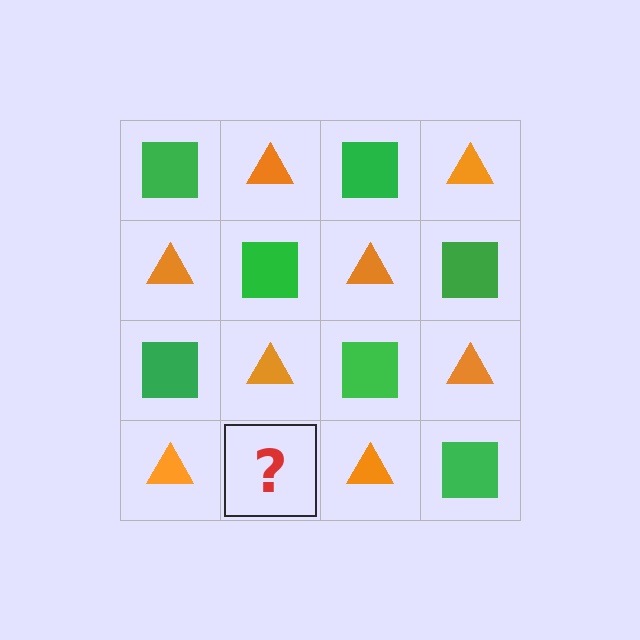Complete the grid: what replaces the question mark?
The question mark should be replaced with a green square.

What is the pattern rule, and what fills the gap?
The rule is that it alternates green square and orange triangle in a checkerboard pattern. The gap should be filled with a green square.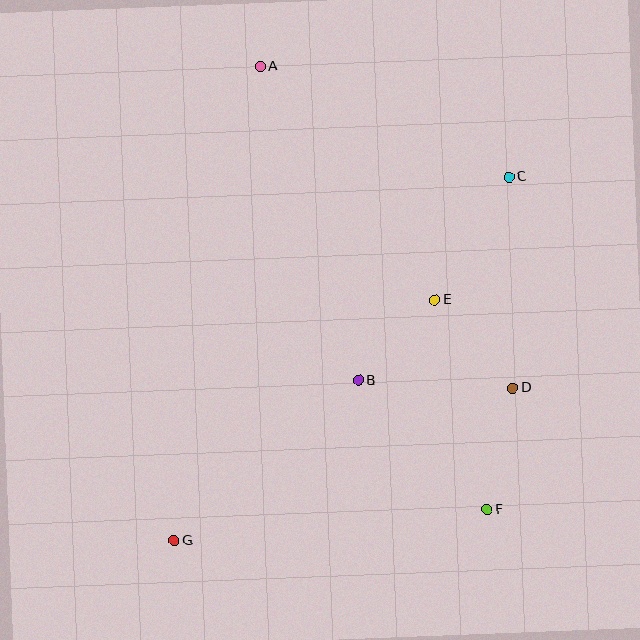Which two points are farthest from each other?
Points A and F are farthest from each other.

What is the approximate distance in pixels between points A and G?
The distance between A and G is approximately 482 pixels.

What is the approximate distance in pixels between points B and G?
The distance between B and G is approximately 244 pixels.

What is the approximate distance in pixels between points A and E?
The distance between A and E is approximately 292 pixels.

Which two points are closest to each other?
Points B and E are closest to each other.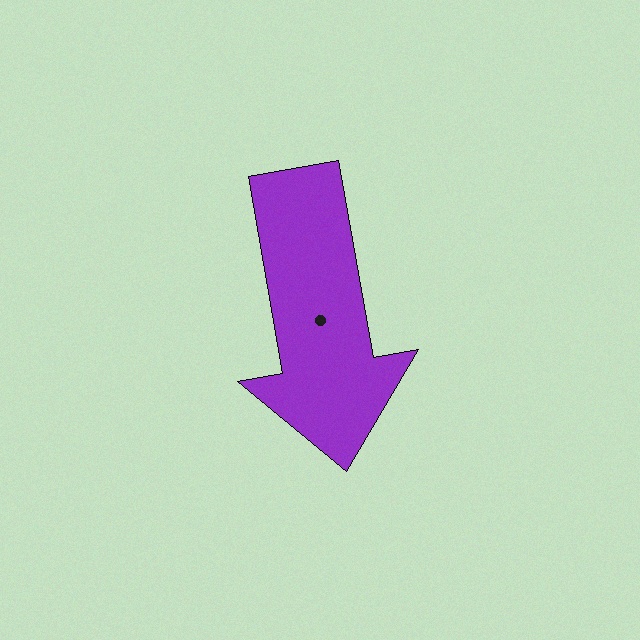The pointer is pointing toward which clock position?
Roughly 6 o'clock.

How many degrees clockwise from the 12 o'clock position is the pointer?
Approximately 170 degrees.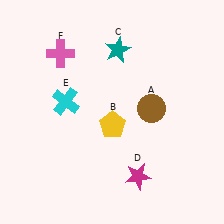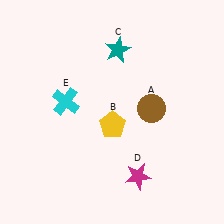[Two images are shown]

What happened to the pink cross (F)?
The pink cross (F) was removed in Image 2. It was in the top-left area of Image 1.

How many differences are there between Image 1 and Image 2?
There is 1 difference between the two images.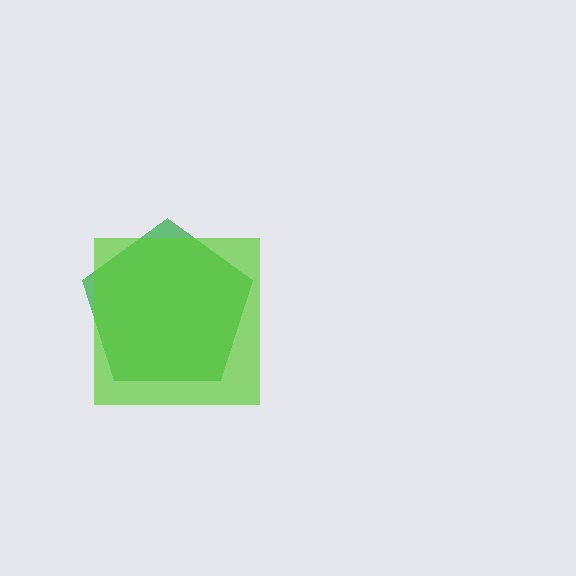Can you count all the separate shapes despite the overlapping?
Yes, there are 2 separate shapes.